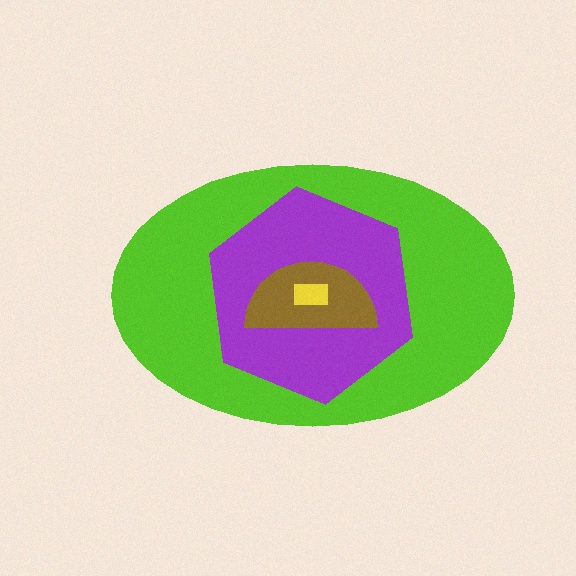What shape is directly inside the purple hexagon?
The brown semicircle.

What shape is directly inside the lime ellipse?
The purple hexagon.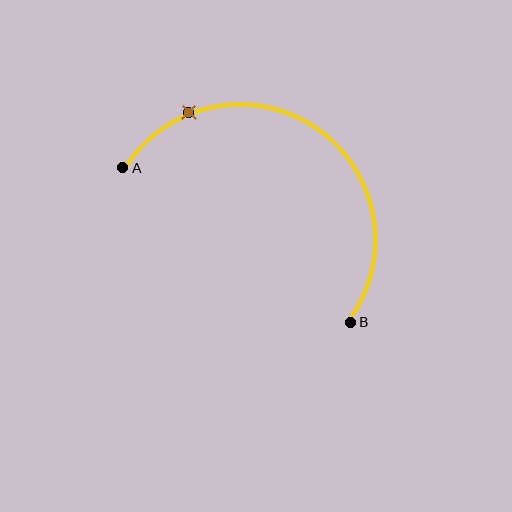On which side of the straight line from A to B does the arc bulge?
The arc bulges above and to the right of the straight line connecting A and B.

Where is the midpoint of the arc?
The arc midpoint is the point on the curve farthest from the straight line joining A and B. It sits above and to the right of that line.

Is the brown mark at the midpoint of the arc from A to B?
No. The brown mark lies on the arc but is closer to endpoint A. The arc midpoint would be at the point on the curve equidistant along the arc from both A and B.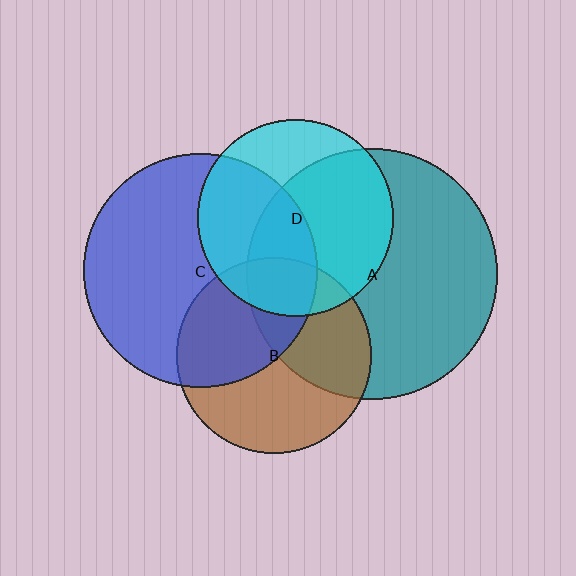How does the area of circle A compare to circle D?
Approximately 1.6 times.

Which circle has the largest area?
Circle A (teal).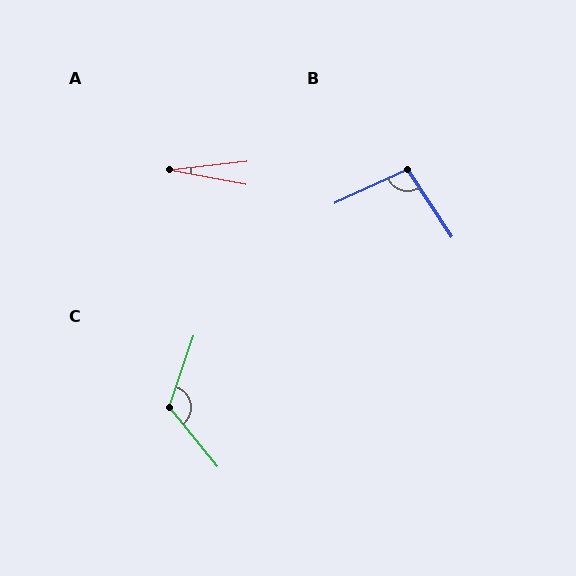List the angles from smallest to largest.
A (18°), B (99°), C (122°).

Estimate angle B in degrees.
Approximately 99 degrees.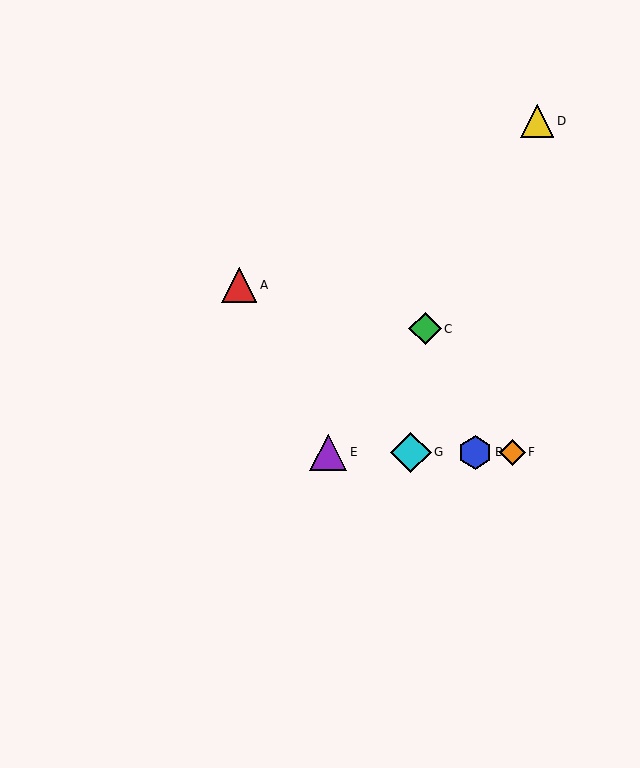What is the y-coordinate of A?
Object A is at y≈285.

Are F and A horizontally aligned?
No, F is at y≈452 and A is at y≈285.